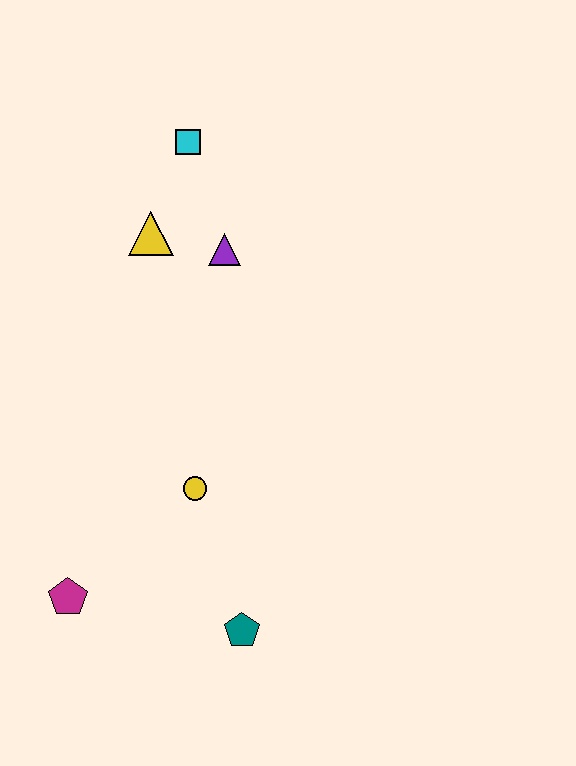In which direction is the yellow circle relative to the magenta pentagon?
The yellow circle is to the right of the magenta pentagon.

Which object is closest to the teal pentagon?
The yellow circle is closest to the teal pentagon.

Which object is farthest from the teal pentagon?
The cyan square is farthest from the teal pentagon.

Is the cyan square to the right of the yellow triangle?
Yes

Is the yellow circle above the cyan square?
No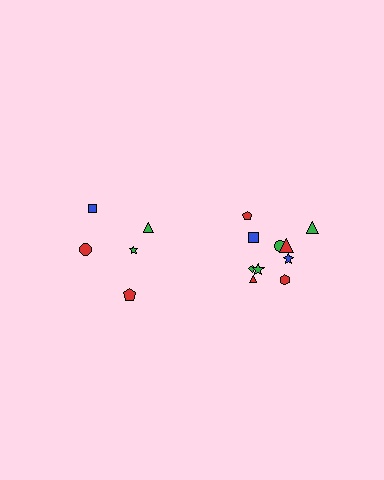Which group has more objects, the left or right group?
The right group.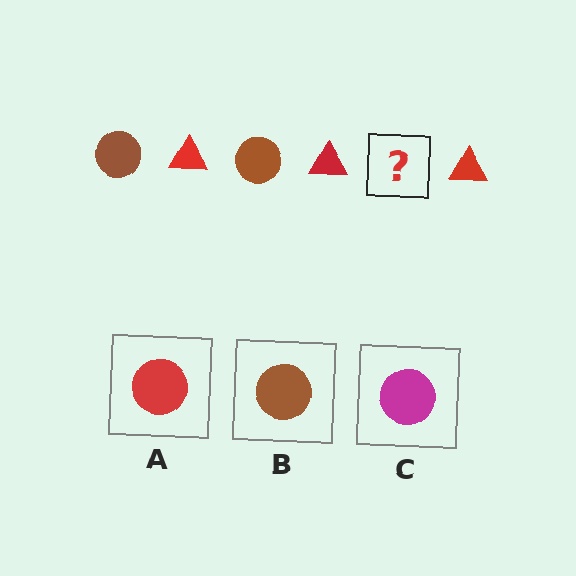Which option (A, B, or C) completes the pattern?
B.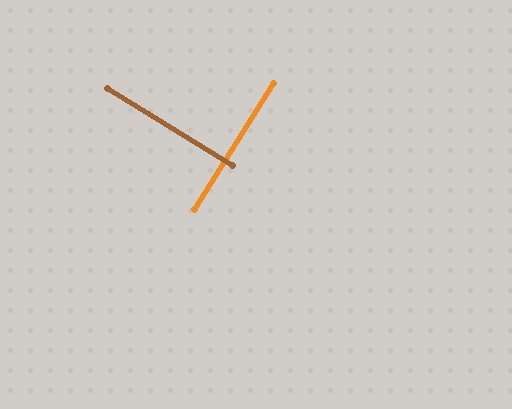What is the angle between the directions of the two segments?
Approximately 90 degrees.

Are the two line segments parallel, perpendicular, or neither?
Perpendicular — they meet at approximately 90°.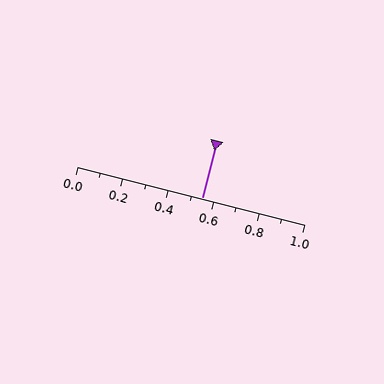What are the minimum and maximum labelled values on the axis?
The axis runs from 0.0 to 1.0.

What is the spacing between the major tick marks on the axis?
The major ticks are spaced 0.2 apart.